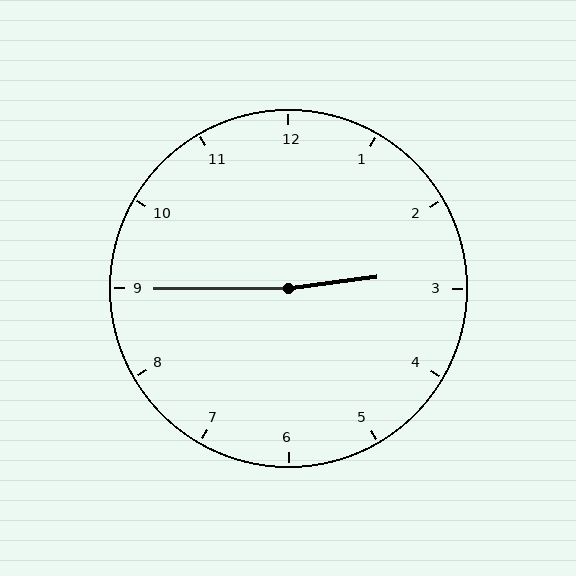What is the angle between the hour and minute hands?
Approximately 172 degrees.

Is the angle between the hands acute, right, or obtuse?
It is obtuse.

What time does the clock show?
2:45.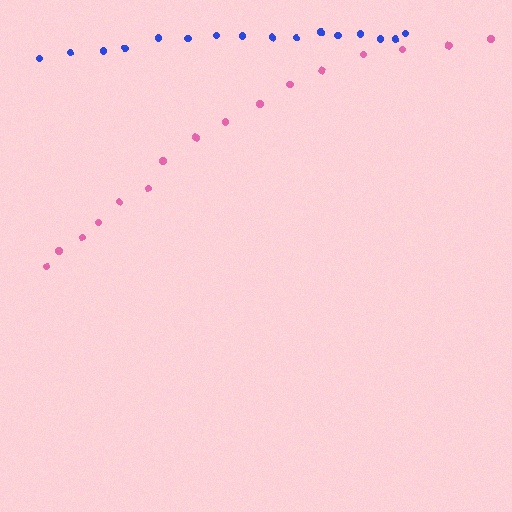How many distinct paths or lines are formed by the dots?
There are 2 distinct paths.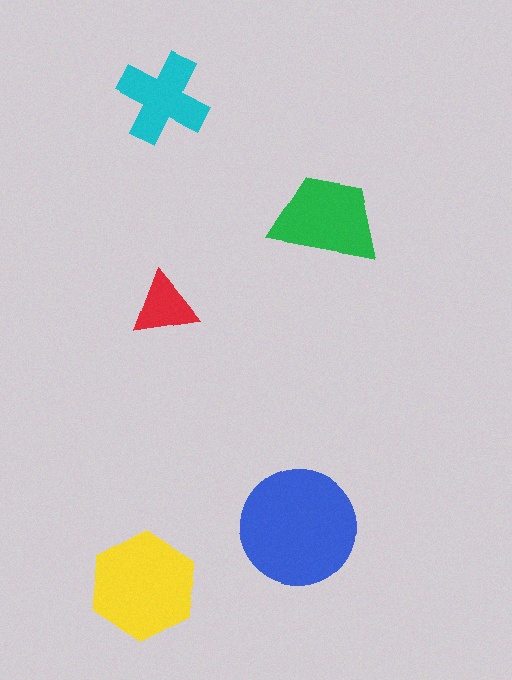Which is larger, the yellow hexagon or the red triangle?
The yellow hexagon.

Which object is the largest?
The blue circle.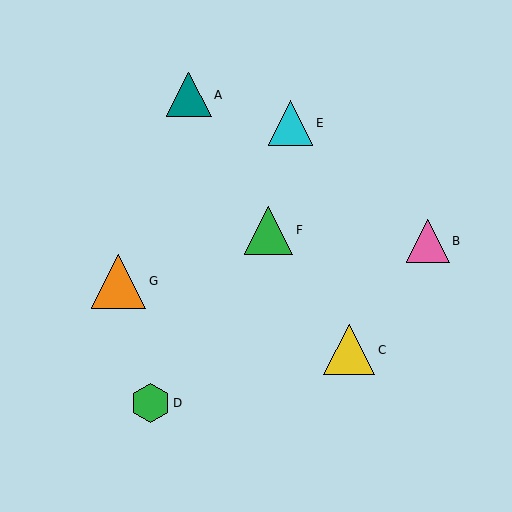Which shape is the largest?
The orange triangle (labeled G) is the largest.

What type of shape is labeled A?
Shape A is a teal triangle.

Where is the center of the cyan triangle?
The center of the cyan triangle is at (291, 123).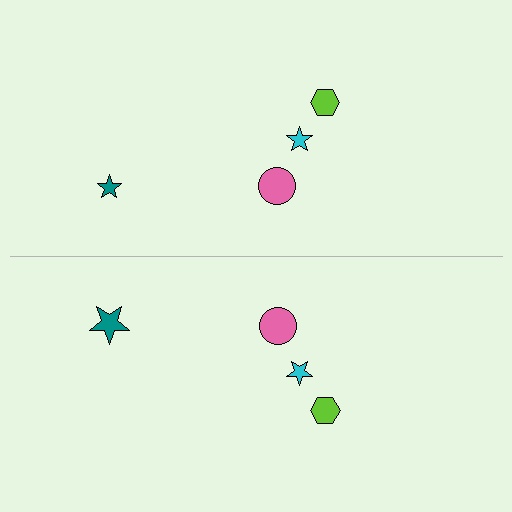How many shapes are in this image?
There are 8 shapes in this image.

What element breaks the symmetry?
The teal star on the bottom side has a different size than its mirror counterpart.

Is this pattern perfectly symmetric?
No, the pattern is not perfectly symmetric. The teal star on the bottom side has a different size than its mirror counterpart.